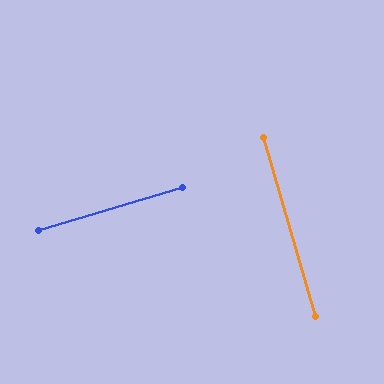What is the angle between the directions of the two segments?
Approximately 90 degrees.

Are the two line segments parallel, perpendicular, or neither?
Perpendicular — they meet at approximately 90°.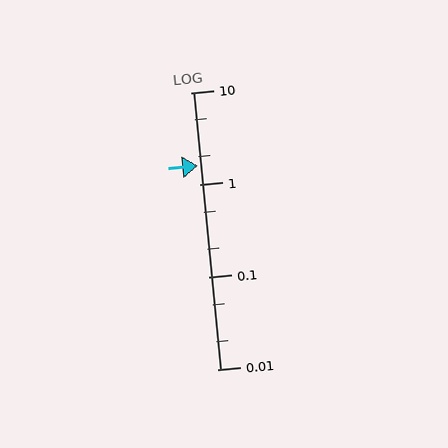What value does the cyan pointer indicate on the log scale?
The pointer indicates approximately 1.6.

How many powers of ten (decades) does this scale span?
The scale spans 3 decades, from 0.01 to 10.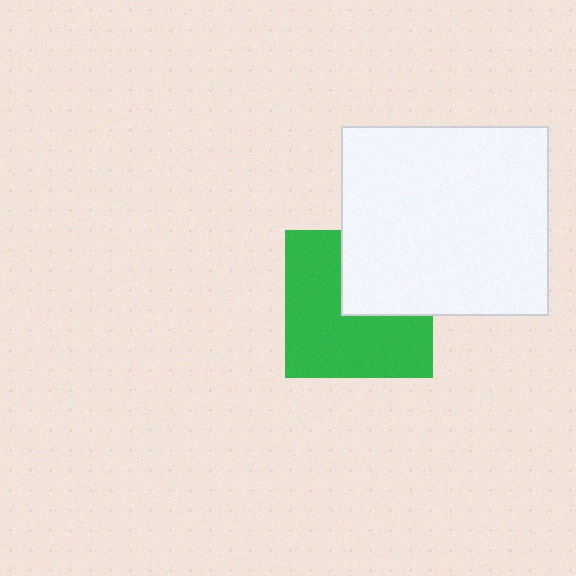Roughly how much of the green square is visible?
About half of it is visible (roughly 64%).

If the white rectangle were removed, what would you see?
You would see the complete green square.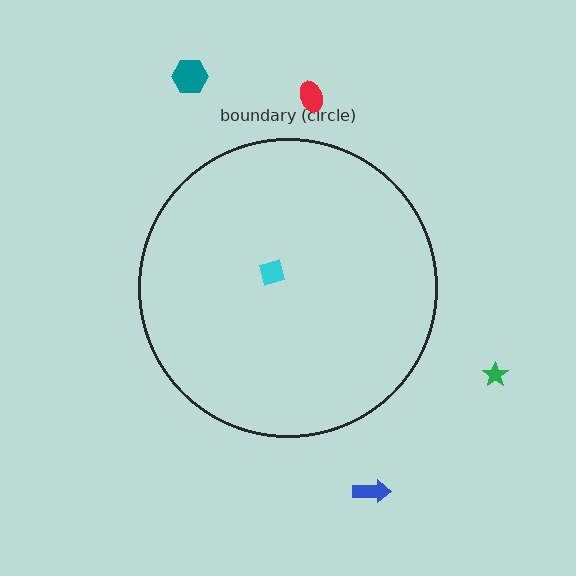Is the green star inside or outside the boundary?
Outside.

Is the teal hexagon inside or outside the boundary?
Outside.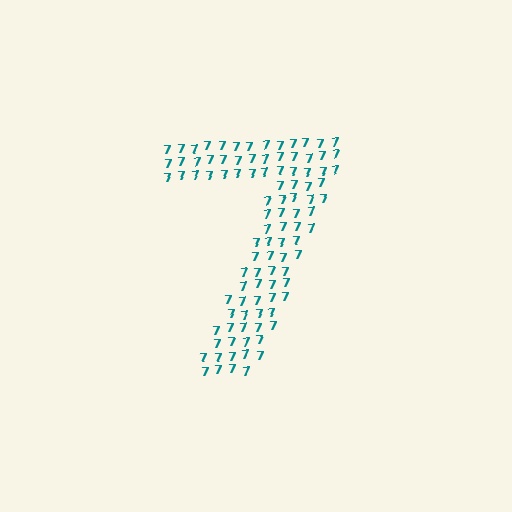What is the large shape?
The large shape is the digit 7.